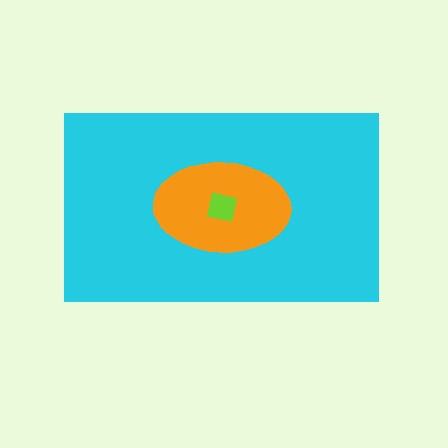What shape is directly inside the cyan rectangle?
The orange ellipse.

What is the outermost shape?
The cyan rectangle.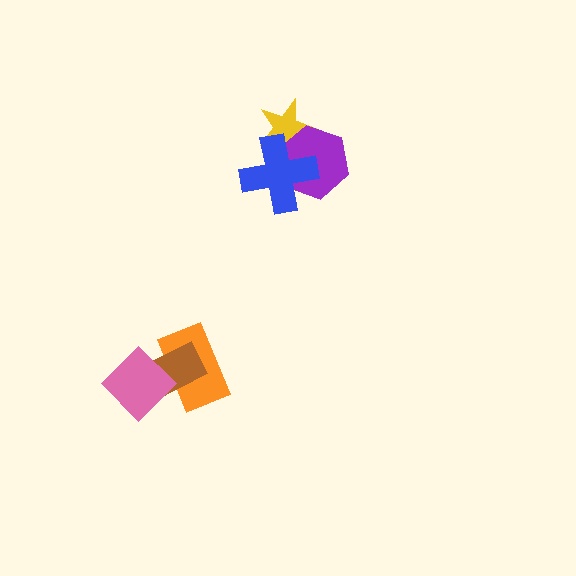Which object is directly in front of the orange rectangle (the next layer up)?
The brown rectangle is directly in front of the orange rectangle.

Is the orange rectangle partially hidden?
Yes, it is partially covered by another shape.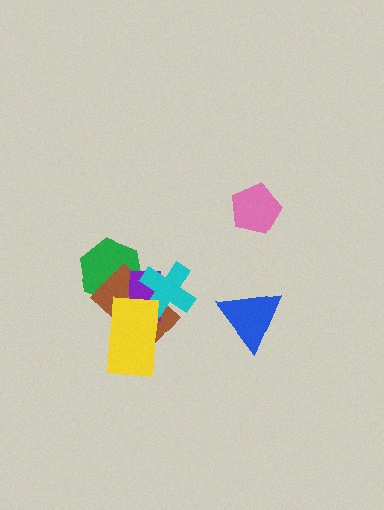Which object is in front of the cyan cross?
The yellow rectangle is in front of the cyan cross.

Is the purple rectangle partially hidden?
Yes, it is partially covered by another shape.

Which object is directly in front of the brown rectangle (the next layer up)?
The purple rectangle is directly in front of the brown rectangle.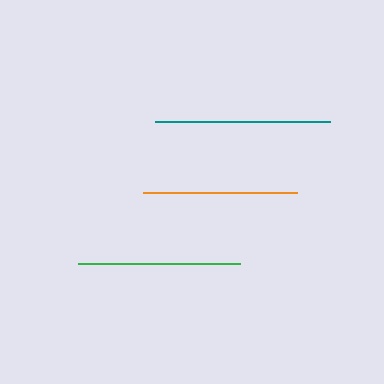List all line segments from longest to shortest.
From longest to shortest: teal, green, orange.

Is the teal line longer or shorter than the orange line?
The teal line is longer than the orange line.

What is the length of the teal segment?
The teal segment is approximately 174 pixels long.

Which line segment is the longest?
The teal line is the longest at approximately 174 pixels.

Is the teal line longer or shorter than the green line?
The teal line is longer than the green line.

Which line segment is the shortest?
The orange line is the shortest at approximately 154 pixels.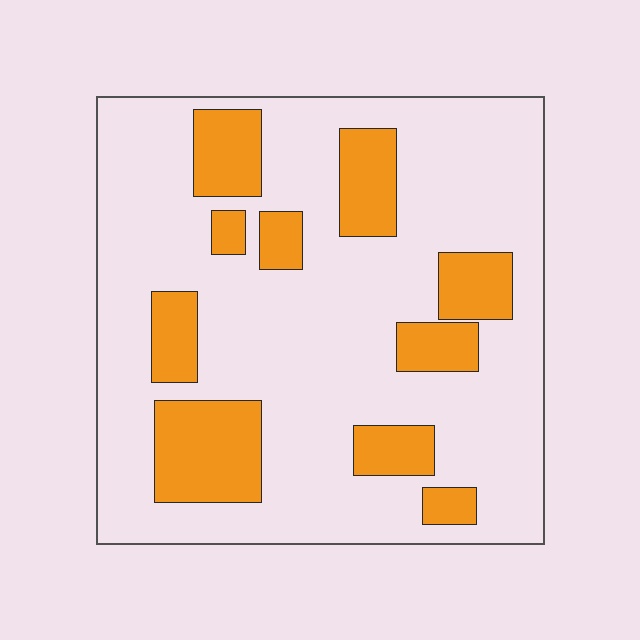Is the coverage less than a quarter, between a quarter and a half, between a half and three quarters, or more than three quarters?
Less than a quarter.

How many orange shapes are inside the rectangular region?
10.